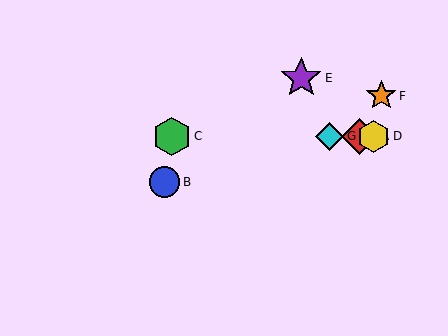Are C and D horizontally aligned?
Yes, both are at y≈136.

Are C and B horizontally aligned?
No, C is at y≈136 and B is at y≈182.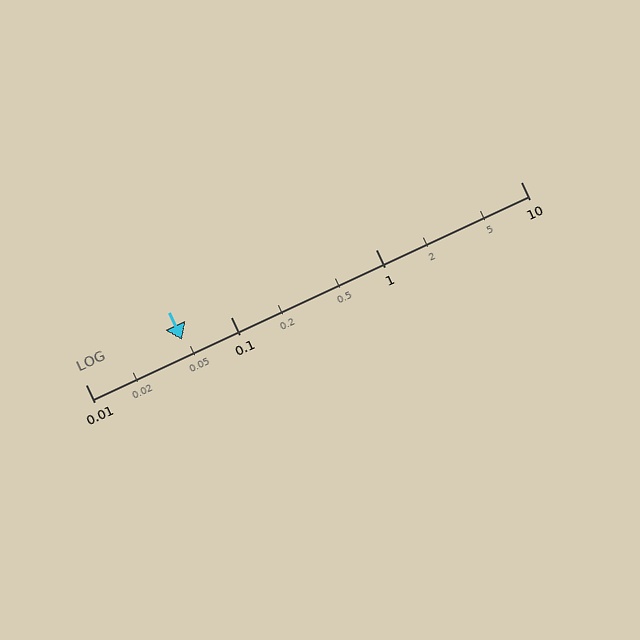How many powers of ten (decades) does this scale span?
The scale spans 3 decades, from 0.01 to 10.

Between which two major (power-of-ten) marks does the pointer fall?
The pointer is between 0.01 and 0.1.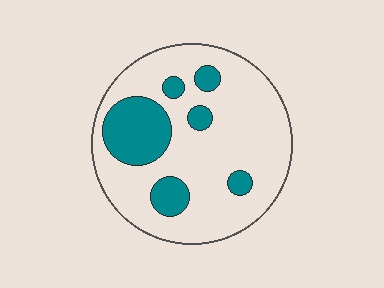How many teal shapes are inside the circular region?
6.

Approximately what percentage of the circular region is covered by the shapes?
Approximately 20%.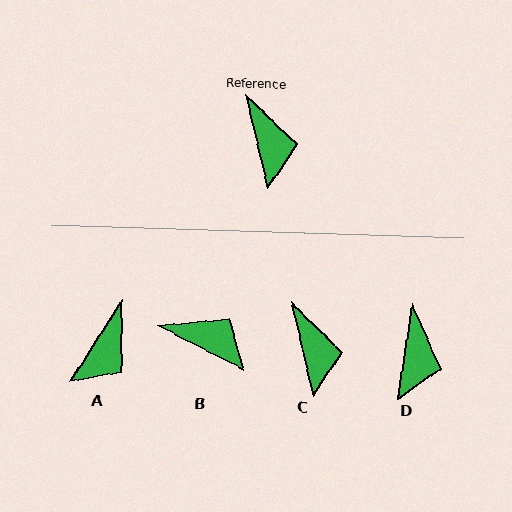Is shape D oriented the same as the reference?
No, it is off by about 22 degrees.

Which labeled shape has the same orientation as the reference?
C.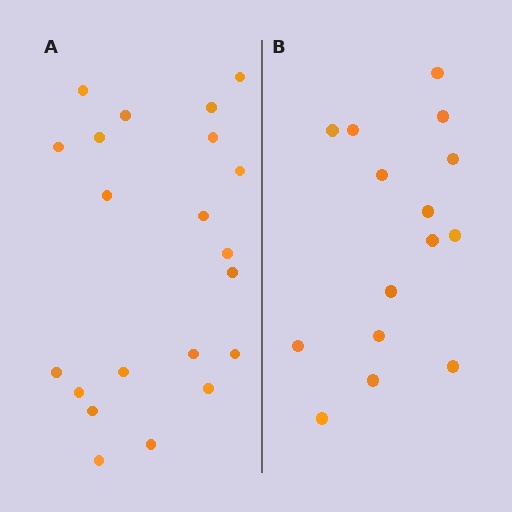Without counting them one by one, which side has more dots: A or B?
Region A (the left region) has more dots.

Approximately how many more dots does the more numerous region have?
Region A has about 6 more dots than region B.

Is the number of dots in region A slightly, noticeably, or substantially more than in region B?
Region A has noticeably more, but not dramatically so. The ratio is roughly 1.4 to 1.